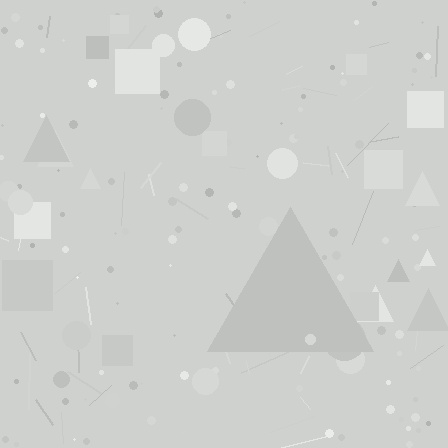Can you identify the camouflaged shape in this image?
The camouflaged shape is a triangle.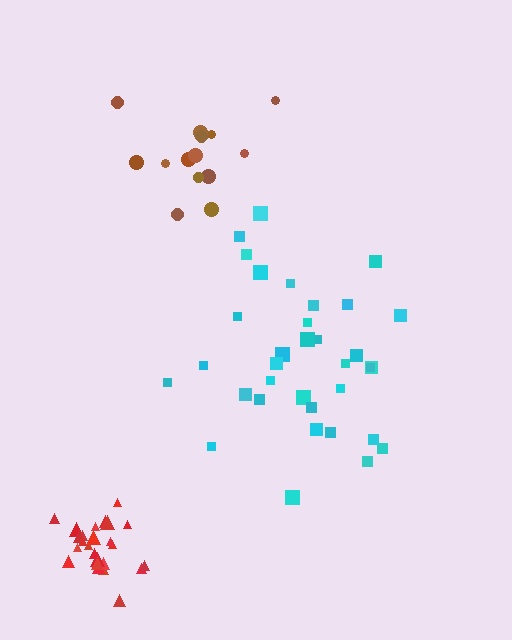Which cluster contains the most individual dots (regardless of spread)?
Cyan (34).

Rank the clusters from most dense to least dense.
red, brown, cyan.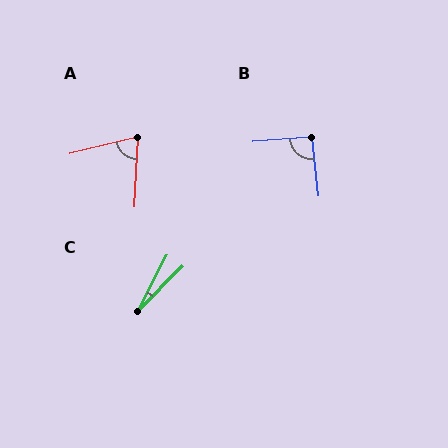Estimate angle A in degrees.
Approximately 73 degrees.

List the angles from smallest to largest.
C (17°), A (73°), B (92°).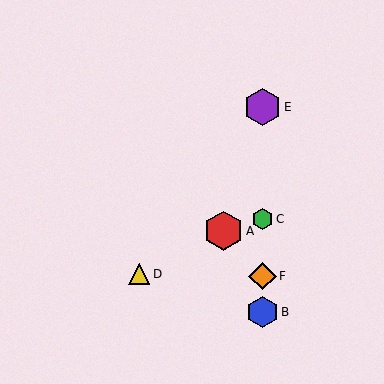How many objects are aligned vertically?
4 objects (B, C, E, F) are aligned vertically.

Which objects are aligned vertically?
Objects B, C, E, F are aligned vertically.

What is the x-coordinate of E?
Object E is at x≈263.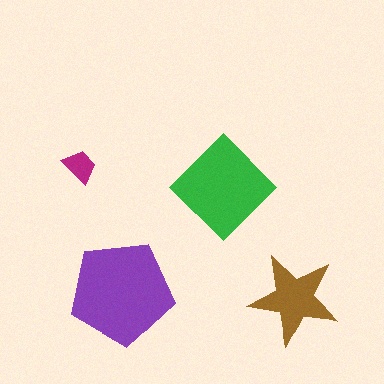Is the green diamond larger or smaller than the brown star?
Larger.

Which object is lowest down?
The brown star is bottommost.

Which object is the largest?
The purple pentagon.